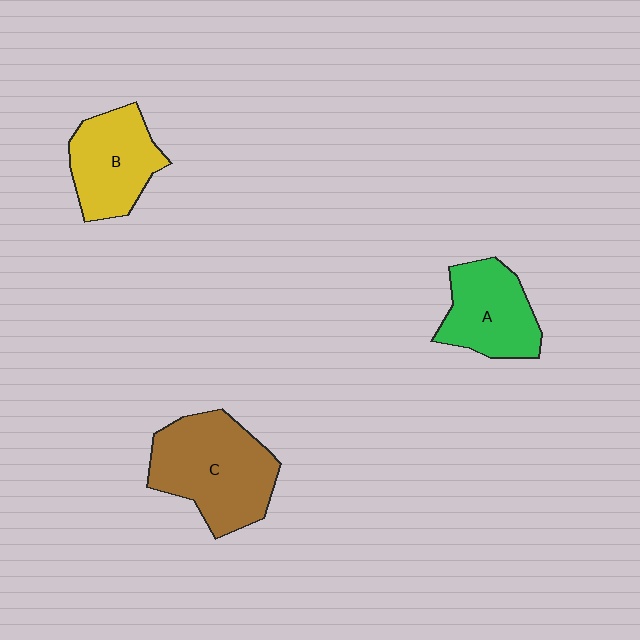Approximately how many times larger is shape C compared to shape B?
Approximately 1.4 times.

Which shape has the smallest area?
Shape A (green).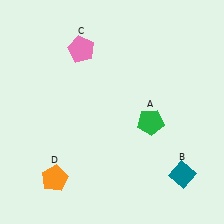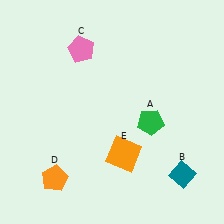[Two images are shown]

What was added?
An orange square (E) was added in Image 2.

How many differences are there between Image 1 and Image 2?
There is 1 difference between the two images.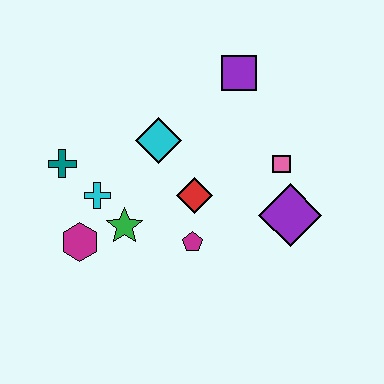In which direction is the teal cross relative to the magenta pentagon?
The teal cross is to the left of the magenta pentagon.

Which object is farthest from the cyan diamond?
The purple diamond is farthest from the cyan diamond.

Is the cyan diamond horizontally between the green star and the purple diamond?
Yes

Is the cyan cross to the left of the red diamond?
Yes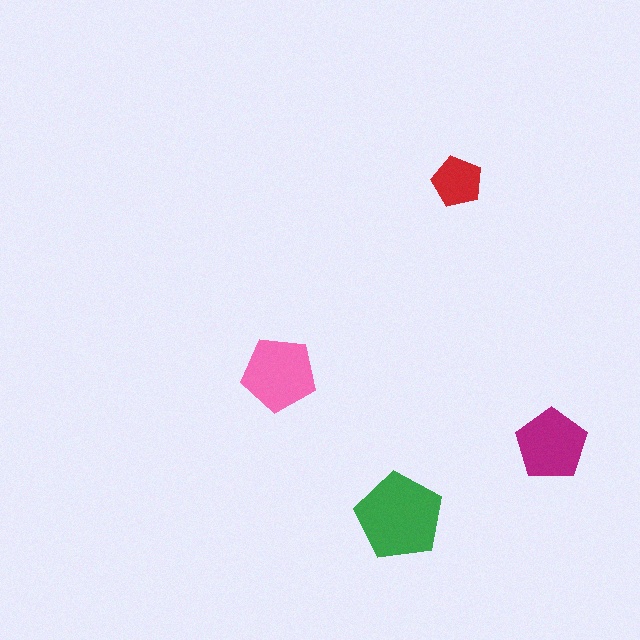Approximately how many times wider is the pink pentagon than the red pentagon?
About 1.5 times wider.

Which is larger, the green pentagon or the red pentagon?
The green one.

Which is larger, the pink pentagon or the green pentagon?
The green one.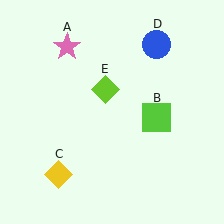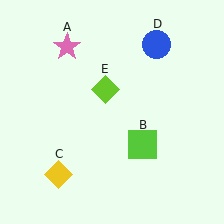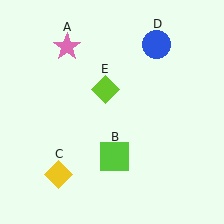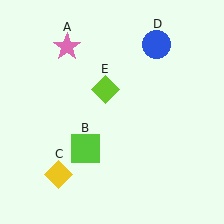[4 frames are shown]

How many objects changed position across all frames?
1 object changed position: lime square (object B).